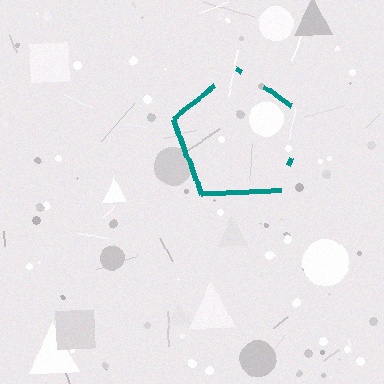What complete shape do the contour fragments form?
The contour fragments form a pentagon.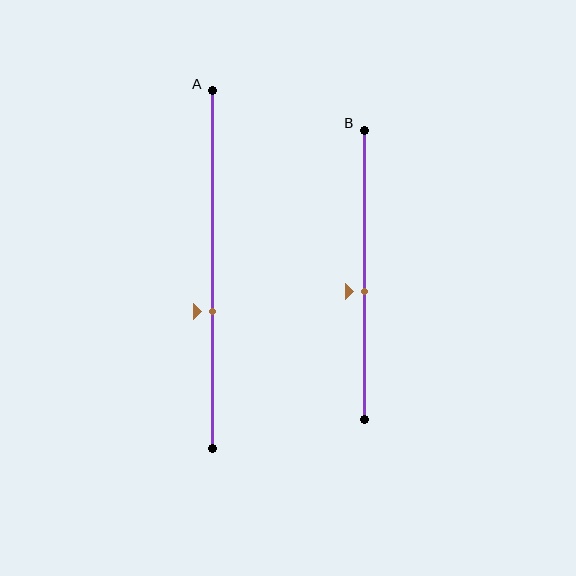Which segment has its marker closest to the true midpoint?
Segment B has its marker closest to the true midpoint.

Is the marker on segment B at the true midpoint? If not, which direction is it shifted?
No, the marker on segment B is shifted downward by about 5% of the segment length.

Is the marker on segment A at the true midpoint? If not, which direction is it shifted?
No, the marker on segment A is shifted downward by about 12% of the segment length.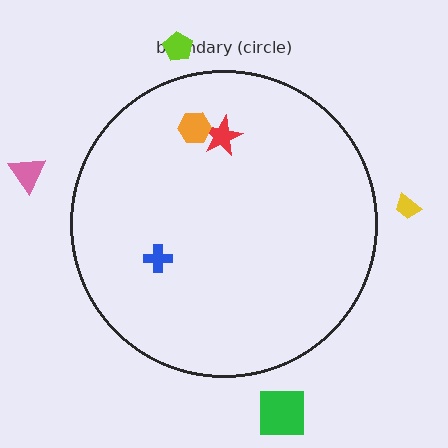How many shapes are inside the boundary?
3 inside, 4 outside.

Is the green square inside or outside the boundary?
Outside.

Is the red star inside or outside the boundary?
Inside.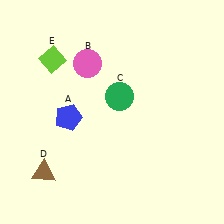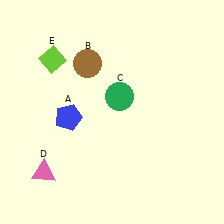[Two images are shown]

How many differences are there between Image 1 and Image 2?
There are 2 differences between the two images.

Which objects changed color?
B changed from pink to brown. D changed from brown to pink.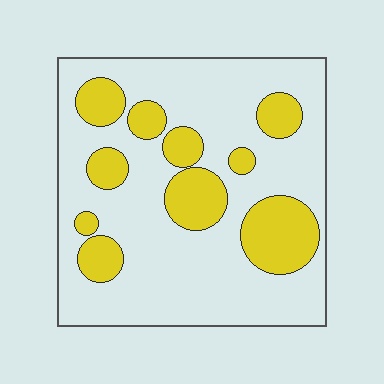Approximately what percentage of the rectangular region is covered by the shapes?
Approximately 25%.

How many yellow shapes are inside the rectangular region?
10.